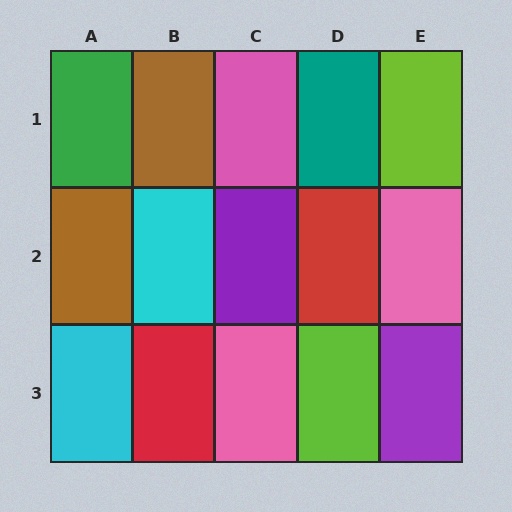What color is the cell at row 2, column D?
Red.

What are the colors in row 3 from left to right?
Cyan, red, pink, lime, purple.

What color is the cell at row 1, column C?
Pink.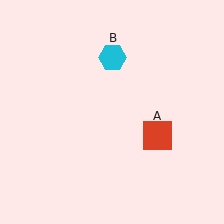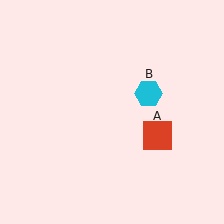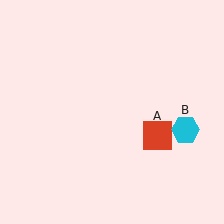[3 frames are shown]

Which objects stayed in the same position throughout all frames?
Red square (object A) remained stationary.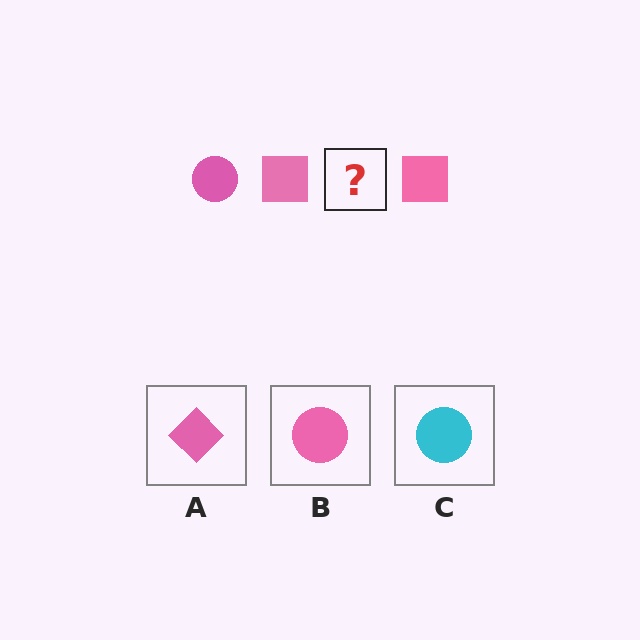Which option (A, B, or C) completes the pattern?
B.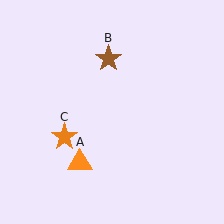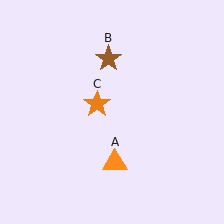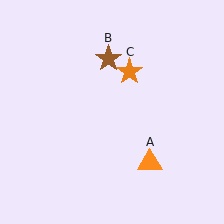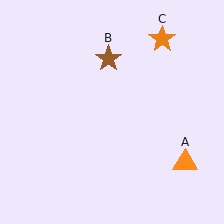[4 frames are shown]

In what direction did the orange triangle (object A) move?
The orange triangle (object A) moved right.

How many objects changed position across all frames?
2 objects changed position: orange triangle (object A), orange star (object C).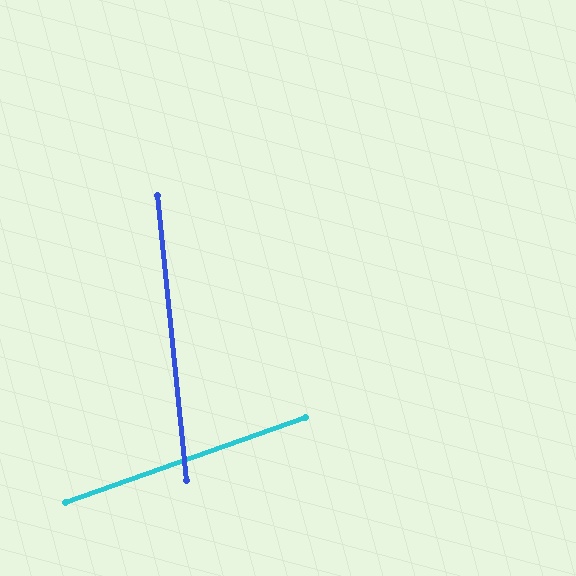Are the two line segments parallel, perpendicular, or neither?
Neither parallel nor perpendicular — they differ by about 77°.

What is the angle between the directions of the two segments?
Approximately 77 degrees.